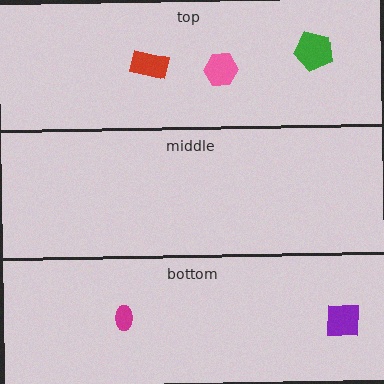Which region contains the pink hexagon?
The top region.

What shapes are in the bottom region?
The magenta ellipse, the purple square.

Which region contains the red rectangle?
The top region.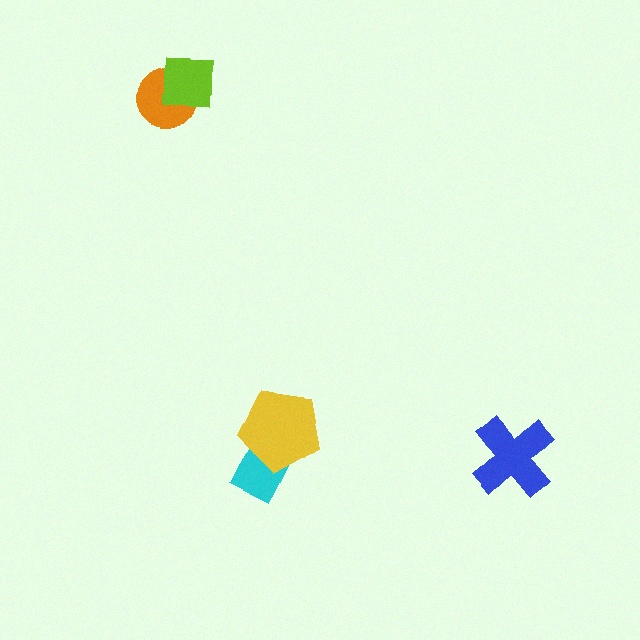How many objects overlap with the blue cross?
0 objects overlap with the blue cross.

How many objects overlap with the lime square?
1 object overlaps with the lime square.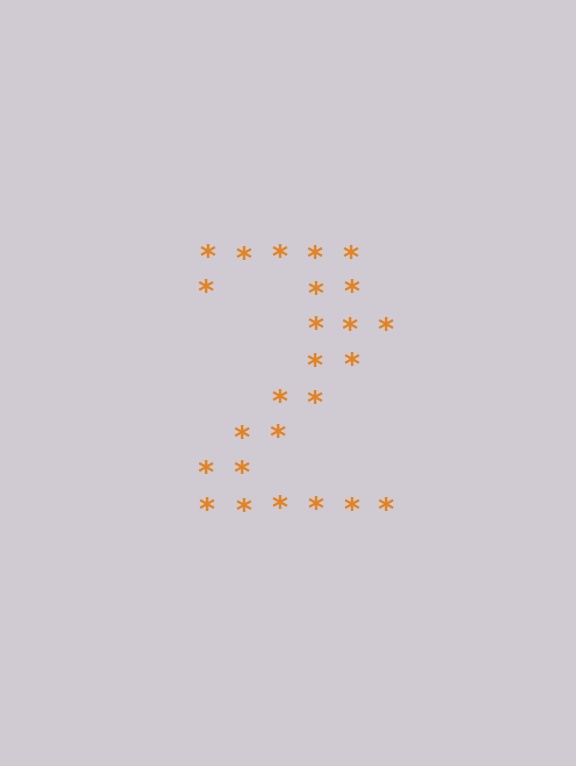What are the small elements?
The small elements are asterisks.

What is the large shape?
The large shape is the digit 2.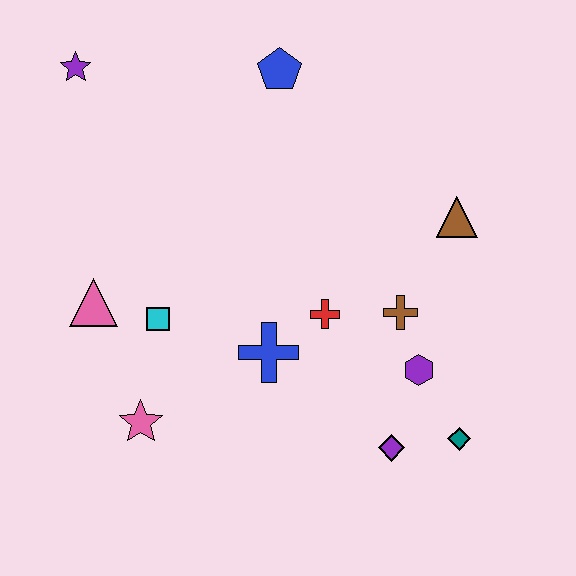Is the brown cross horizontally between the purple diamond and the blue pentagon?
No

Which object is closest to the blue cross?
The red cross is closest to the blue cross.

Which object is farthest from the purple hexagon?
The purple star is farthest from the purple hexagon.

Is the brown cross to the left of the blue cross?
No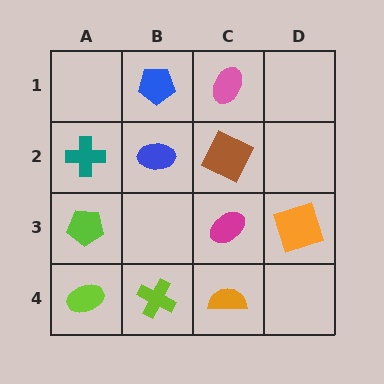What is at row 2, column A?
A teal cross.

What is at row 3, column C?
A magenta ellipse.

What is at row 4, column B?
A lime cross.